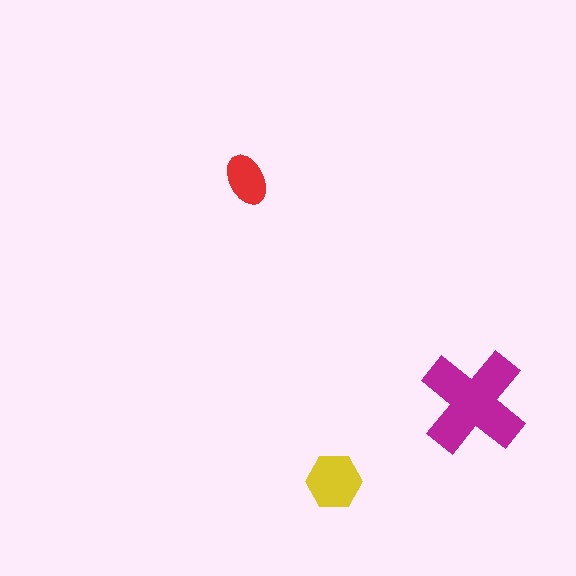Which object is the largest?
The magenta cross.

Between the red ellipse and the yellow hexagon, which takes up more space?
The yellow hexagon.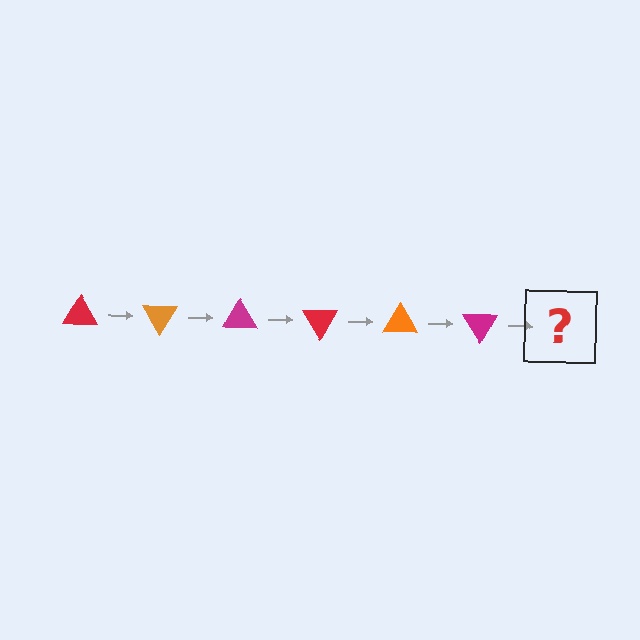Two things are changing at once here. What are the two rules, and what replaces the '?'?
The two rules are that it rotates 60 degrees each step and the color cycles through red, orange, and magenta. The '?' should be a red triangle, rotated 360 degrees from the start.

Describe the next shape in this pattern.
It should be a red triangle, rotated 360 degrees from the start.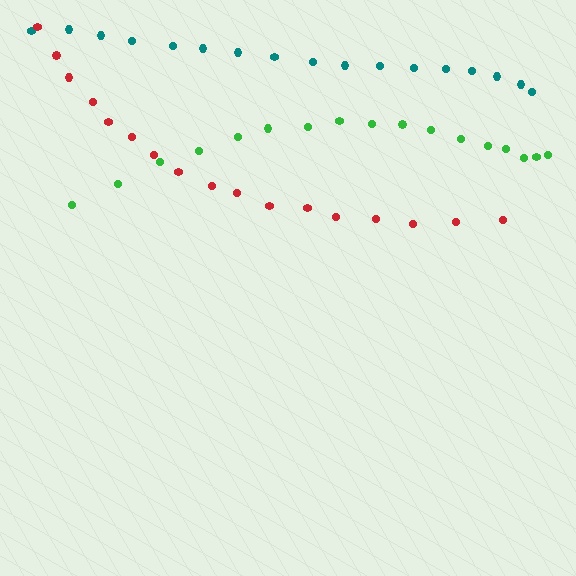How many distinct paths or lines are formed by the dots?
There are 3 distinct paths.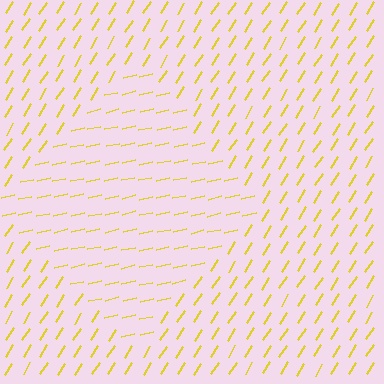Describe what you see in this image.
The image is filled with small yellow line segments. A diamond region in the image has lines oriented differently from the surrounding lines, creating a visible texture boundary.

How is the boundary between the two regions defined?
The boundary is defined purely by a change in line orientation (approximately 45 degrees difference). All lines are the same color and thickness.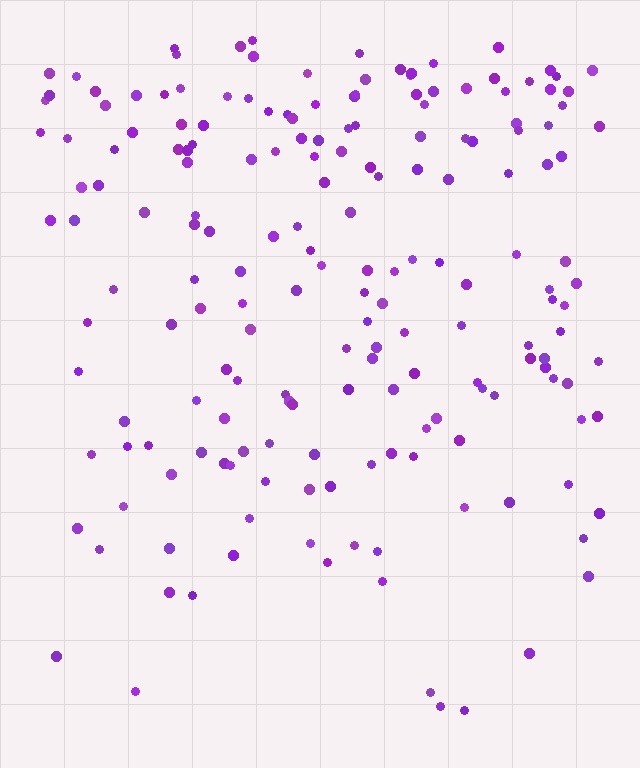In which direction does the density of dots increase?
From bottom to top, with the top side densest.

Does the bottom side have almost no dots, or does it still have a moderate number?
Still a moderate number, just noticeably fewer than the top.